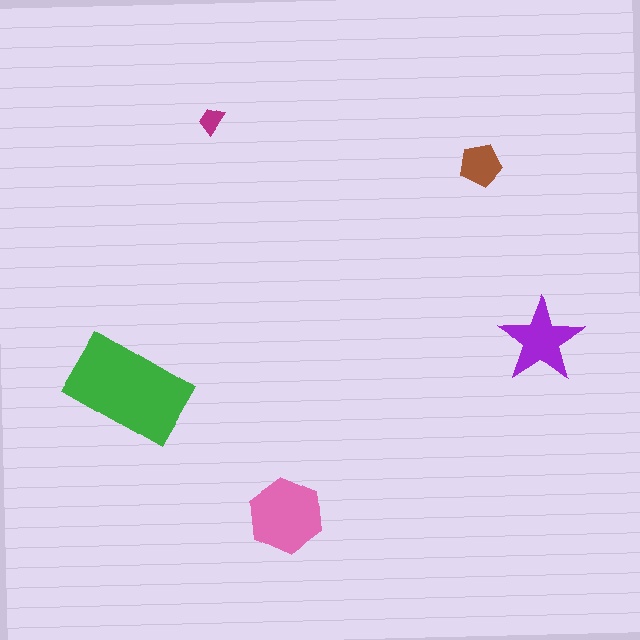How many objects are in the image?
There are 5 objects in the image.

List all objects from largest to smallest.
The green rectangle, the pink hexagon, the purple star, the brown pentagon, the magenta trapezoid.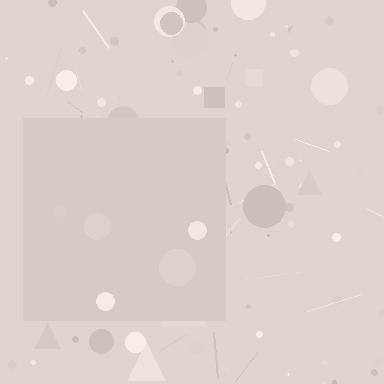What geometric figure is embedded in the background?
A square is embedded in the background.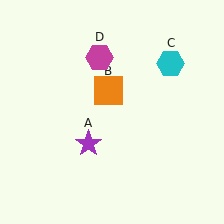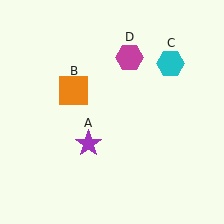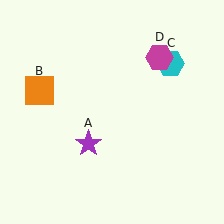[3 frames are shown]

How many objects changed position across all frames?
2 objects changed position: orange square (object B), magenta hexagon (object D).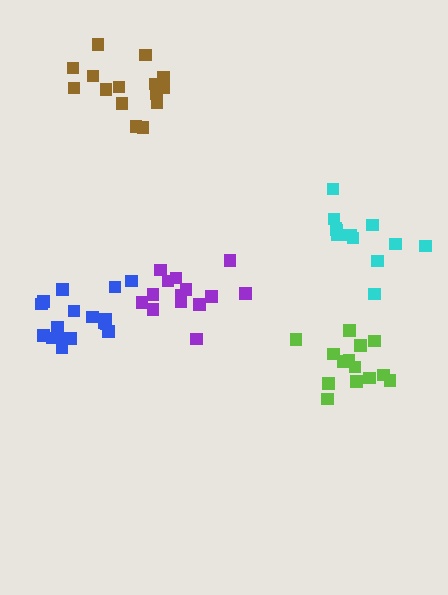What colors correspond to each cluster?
The clusters are colored: cyan, lime, purple, blue, brown.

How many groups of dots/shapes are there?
There are 5 groups.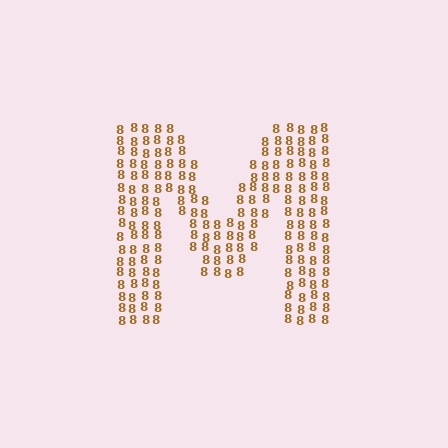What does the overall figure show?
The overall figure shows the letter M.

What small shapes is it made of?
It is made of small digit 8's.